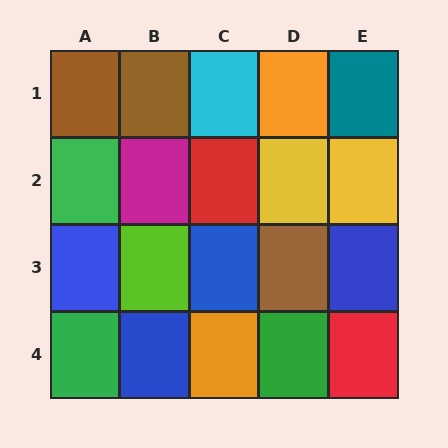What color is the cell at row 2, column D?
Yellow.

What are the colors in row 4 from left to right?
Green, blue, orange, green, red.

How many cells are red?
2 cells are red.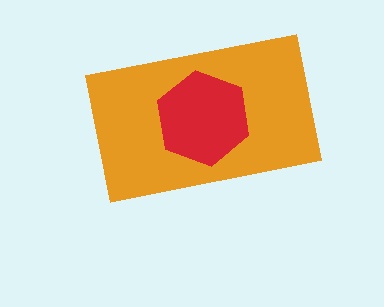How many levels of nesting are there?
2.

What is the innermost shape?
The red hexagon.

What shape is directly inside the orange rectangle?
The red hexagon.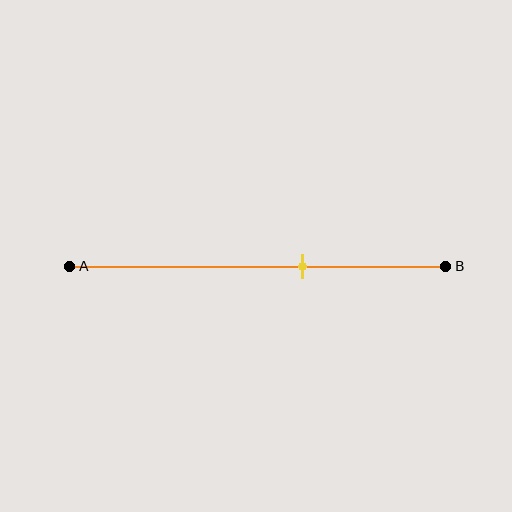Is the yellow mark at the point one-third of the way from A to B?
No, the mark is at about 60% from A, not at the 33% one-third point.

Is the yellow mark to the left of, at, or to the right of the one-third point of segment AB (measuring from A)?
The yellow mark is to the right of the one-third point of segment AB.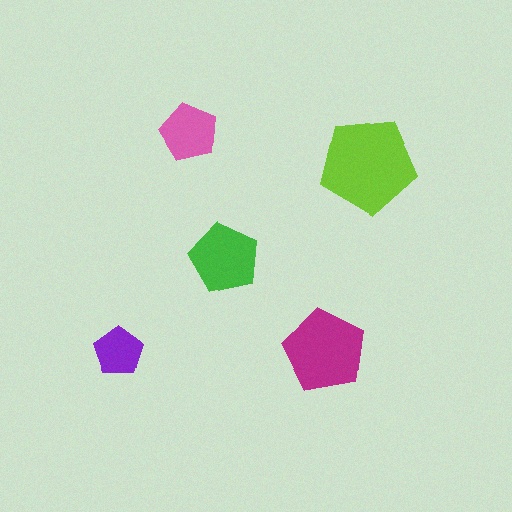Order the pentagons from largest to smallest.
the lime one, the magenta one, the green one, the pink one, the purple one.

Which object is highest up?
The pink pentagon is topmost.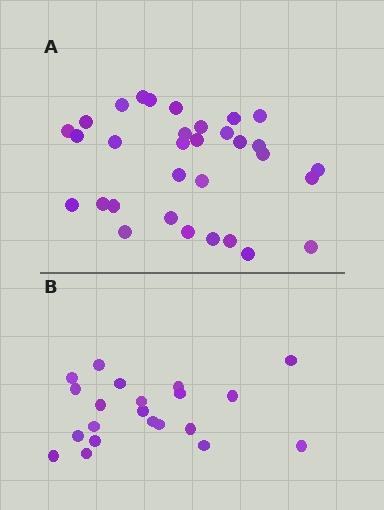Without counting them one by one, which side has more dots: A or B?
Region A (the top region) has more dots.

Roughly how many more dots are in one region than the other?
Region A has roughly 12 or so more dots than region B.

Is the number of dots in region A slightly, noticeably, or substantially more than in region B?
Region A has substantially more. The ratio is roughly 1.5 to 1.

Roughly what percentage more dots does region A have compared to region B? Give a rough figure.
About 50% more.